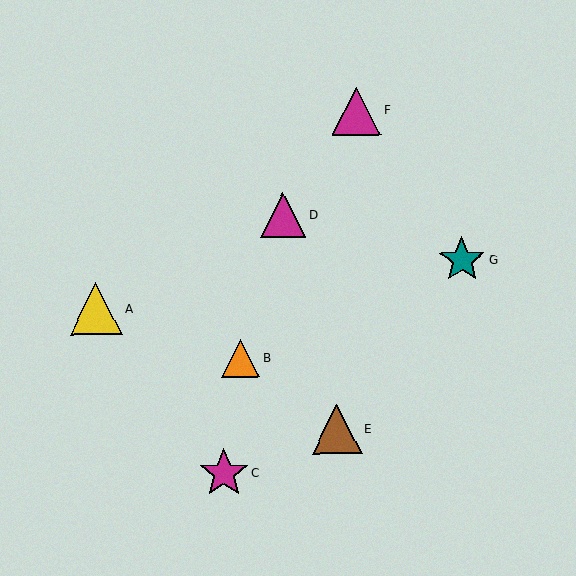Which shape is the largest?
The yellow triangle (labeled A) is the largest.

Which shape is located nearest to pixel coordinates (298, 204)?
The magenta triangle (labeled D) at (283, 215) is nearest to that location.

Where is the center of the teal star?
The center of the teal star is at (462, 260).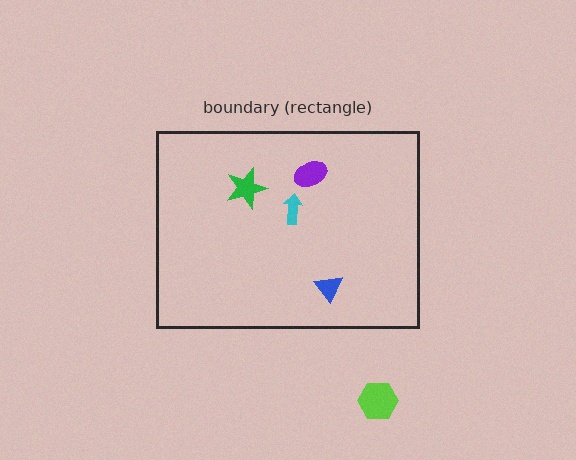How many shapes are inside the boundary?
4 inside, 1 outside.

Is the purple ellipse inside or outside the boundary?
Inside.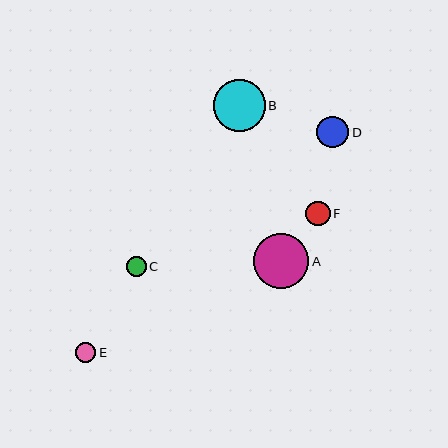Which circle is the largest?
Circle A is the largest with a size of approximately 55 pixels.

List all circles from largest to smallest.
From largest to smallest: A, B, D, F, E, C.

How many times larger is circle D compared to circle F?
Circle D is approximately 1.3 times the size of circle F.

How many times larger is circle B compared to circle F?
Circle B is approximately 2.1 times the size of circle F.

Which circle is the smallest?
Circle C is the smallest with a size of approximately 20 pixels.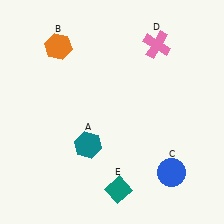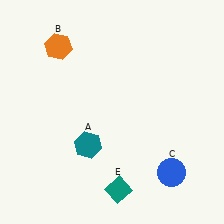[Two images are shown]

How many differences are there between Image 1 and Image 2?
There is 1 difference between the two images.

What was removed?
The pink cross (D) was removed in Image 2.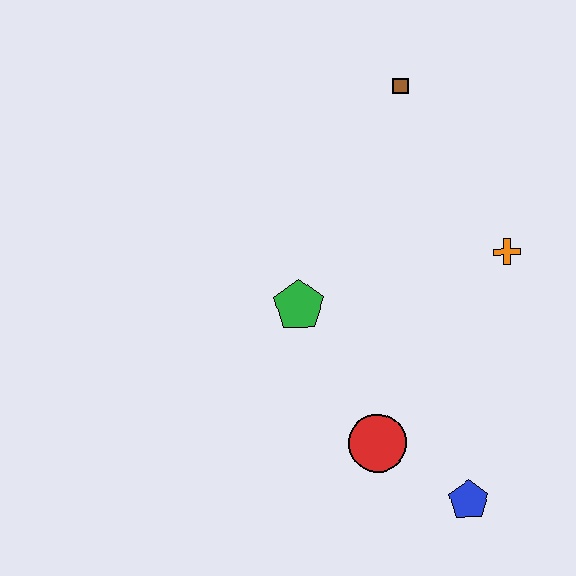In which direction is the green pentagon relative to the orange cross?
The green pentagon is to the left of the orange cross.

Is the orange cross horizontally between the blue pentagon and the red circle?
No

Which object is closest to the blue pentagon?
The red circle is closest to the blue pentagon.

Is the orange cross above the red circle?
Yes